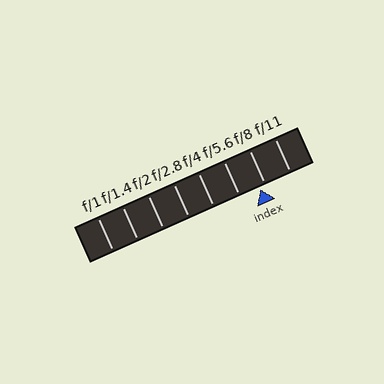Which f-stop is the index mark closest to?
The index mark is closest to f/8.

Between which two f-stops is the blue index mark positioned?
The index mark is between f/5.6 and f/8.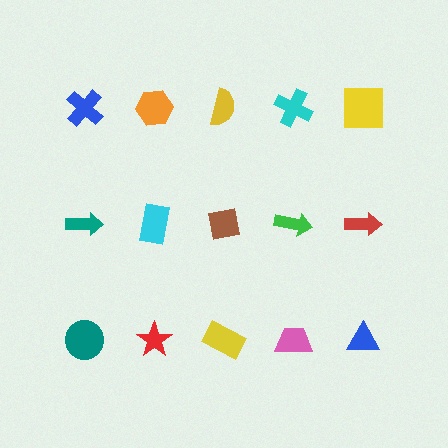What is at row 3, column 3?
A yellow rectangle.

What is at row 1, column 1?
A blue cross.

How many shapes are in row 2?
5 shapes.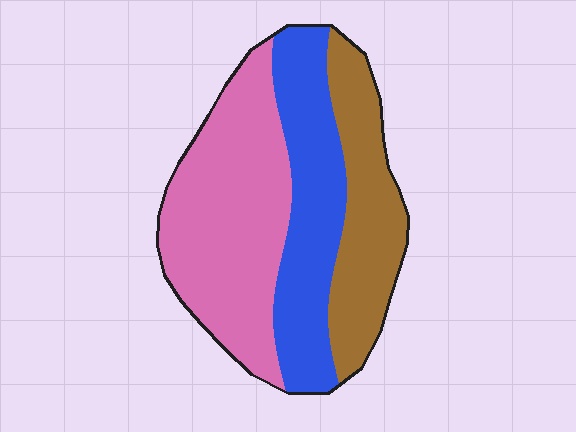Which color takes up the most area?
Pink, at roughly 45%.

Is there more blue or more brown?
Blue.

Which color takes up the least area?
Brown, at roughly 25%.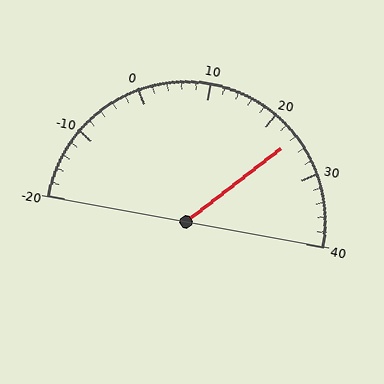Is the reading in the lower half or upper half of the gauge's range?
The reading is in the upper half of the range (-20 to 40).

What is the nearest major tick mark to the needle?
The nearest major tick mark is 20.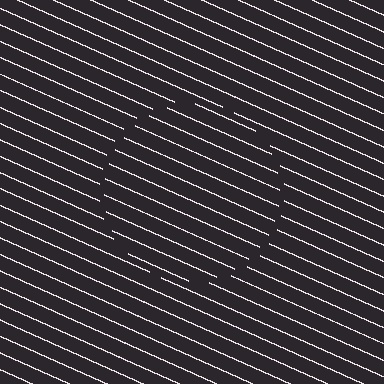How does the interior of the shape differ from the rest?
The interior of the shape contains the same grating, shifted by half a period — the contour is defined by the phase discontinuity where line-ends from the inner and outer gratings abut.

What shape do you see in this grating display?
An illusory circle. The interior of the shape contains the same grating, shifted by half a period — the contour is defined by the phase discontinuity where line-ends from the inner and outer gratings abut.